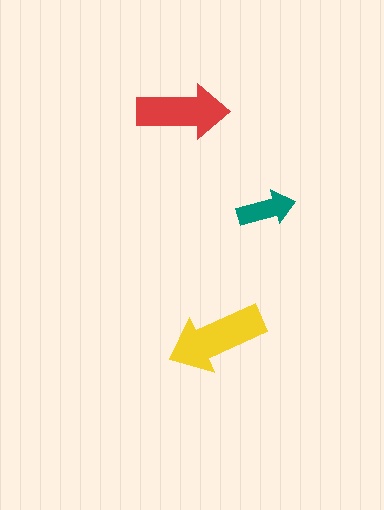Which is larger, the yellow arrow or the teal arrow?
The yellow one.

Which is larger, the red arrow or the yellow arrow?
The yellow one.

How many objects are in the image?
There are 3 objects in the image.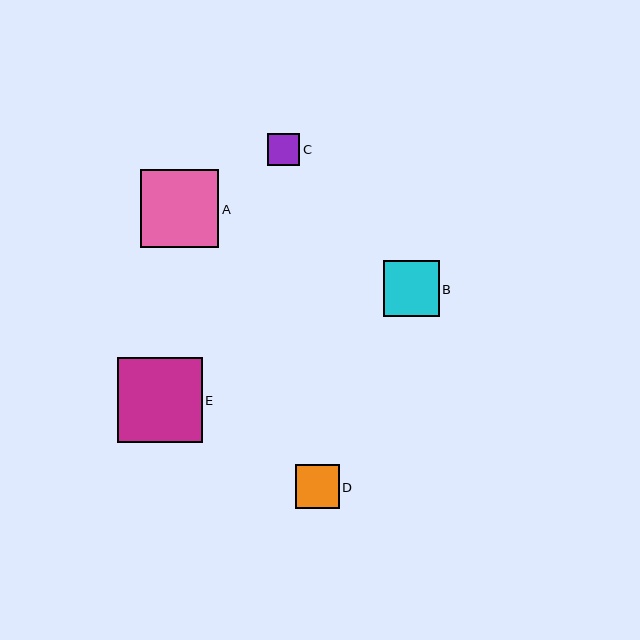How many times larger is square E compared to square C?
Square E is approximately 2.7 times the size of square C.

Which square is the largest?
Square E is the largest with a size of approximately 85 pixels.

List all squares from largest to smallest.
From largest to smallest: E, A, B, D, C.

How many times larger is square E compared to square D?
Square E is approximately 2.0 times the size of square D.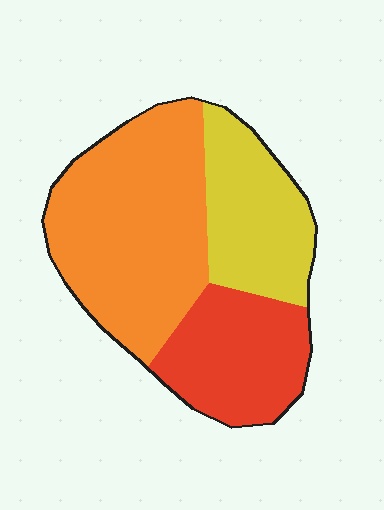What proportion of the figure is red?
Red takes up about one quarter (1/4) of the figure.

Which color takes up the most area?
Orange, at roughly 50%.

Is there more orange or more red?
Orange.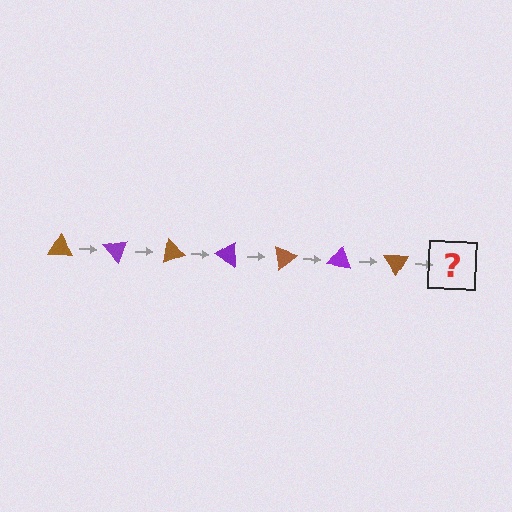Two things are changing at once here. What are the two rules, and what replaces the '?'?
The two rules are that it rotates 50 degrees each step and the color cycles through brown and purple. The '?' should be a purple triangle, rotated 350 degrees from the start.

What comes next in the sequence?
The next element should be a purple triangle, rotated 350 degrees from the start.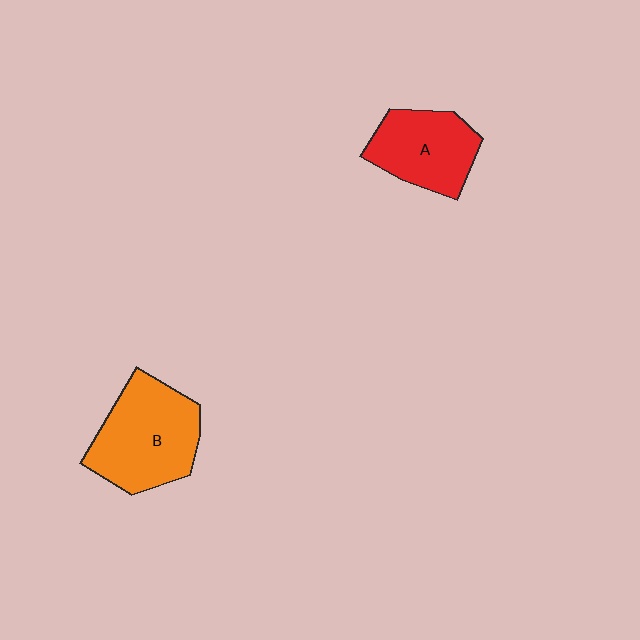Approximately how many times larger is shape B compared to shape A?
Approximately 1.3 times.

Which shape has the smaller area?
Shape A (red).